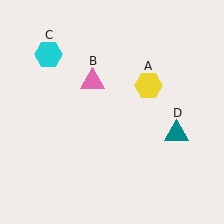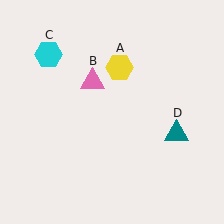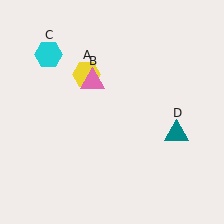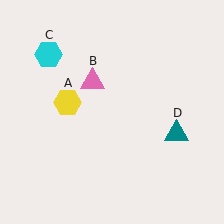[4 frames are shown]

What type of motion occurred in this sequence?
The yellow hexagon (object A) rotated counterclockwise around the center of the scene.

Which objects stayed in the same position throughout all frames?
Pink triangle (object B) and cyan hexagon (object C) and teal triangle (object D) remained stationary.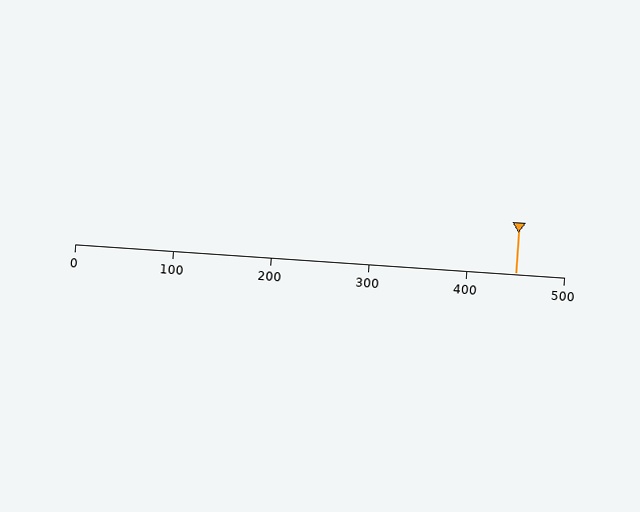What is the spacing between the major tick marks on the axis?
The major ticks are spaced 100 apart.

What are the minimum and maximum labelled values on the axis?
The axis runs from 0 to 500.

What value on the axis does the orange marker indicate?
The marker indicates approximately 450.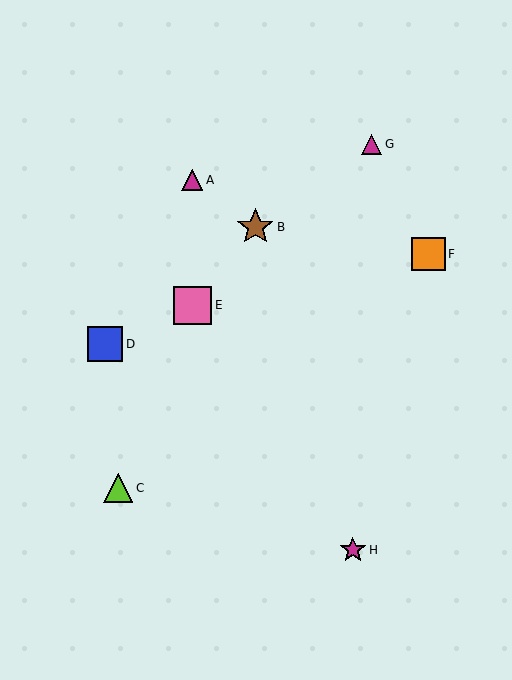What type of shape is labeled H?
Shape H is a magenta star.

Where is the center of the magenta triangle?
The center of the magenta triangle is at (192, 180).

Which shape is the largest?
The pink square (labeled E) is the largest.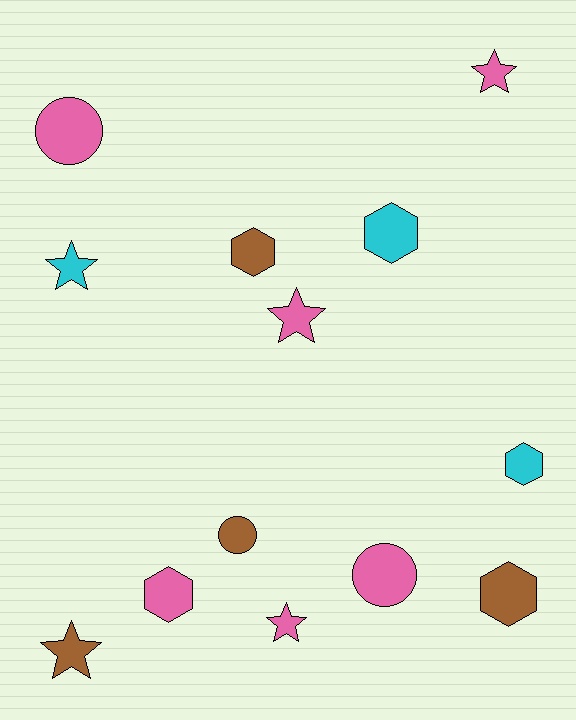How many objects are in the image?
There are 13 objects.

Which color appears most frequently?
Pink, with 6 objects.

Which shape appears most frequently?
Star, with 5 objects.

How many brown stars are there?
There is 1 brown star.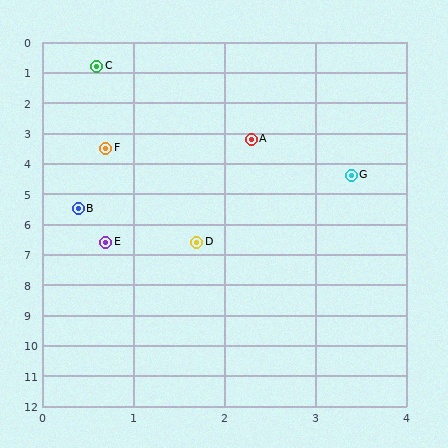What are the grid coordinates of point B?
Point B is at approximately (0.4, 5.5).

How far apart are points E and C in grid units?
Points E and C are about 5.8 grid units apart.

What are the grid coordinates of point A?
Point A is at approximately (2.3, 3.2).